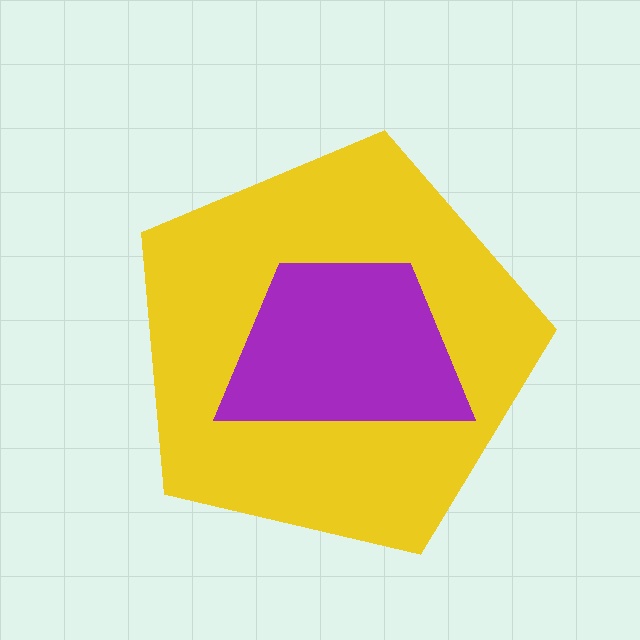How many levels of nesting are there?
2.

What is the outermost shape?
The yellow pentagon.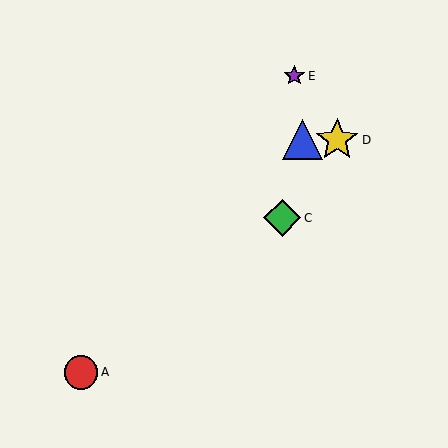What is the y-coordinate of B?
Object B is at y≈140.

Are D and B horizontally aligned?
Yes, both are at y≈140.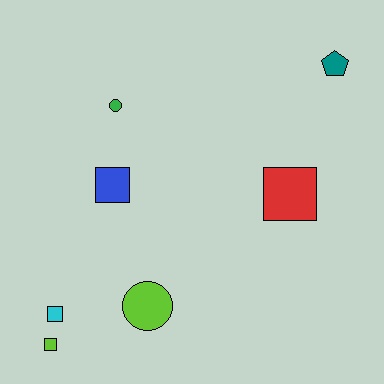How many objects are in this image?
There are 7 objects.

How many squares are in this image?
There are 4 squares.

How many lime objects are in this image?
There are 2 lime objects.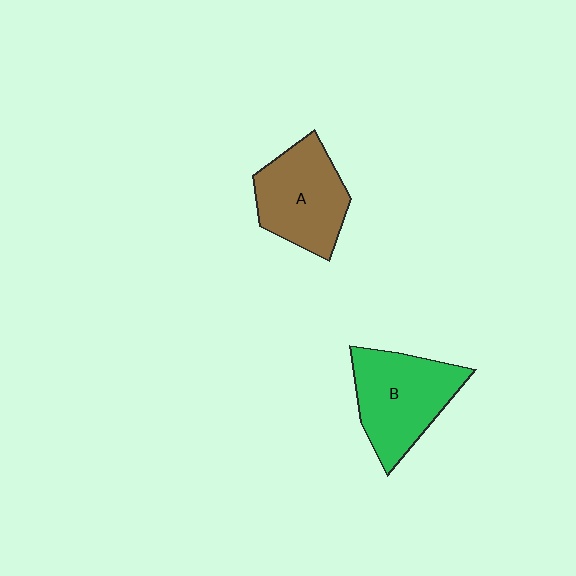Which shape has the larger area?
Shape B (green).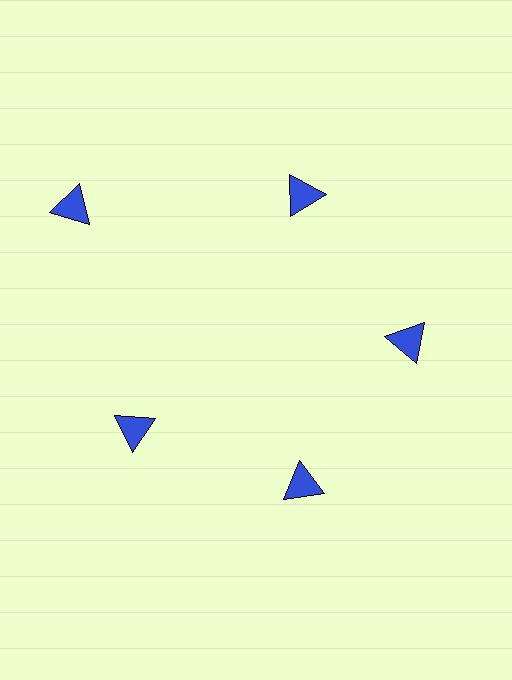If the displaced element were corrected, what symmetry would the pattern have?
It would have 5-fold rotational symmetry — the pattern would map onto itself every 72 degrees.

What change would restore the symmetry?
The symmetry would be restored by moving it inward, back onto the ring so that all 5 triangles sit at equal angles and equal distance from the center.